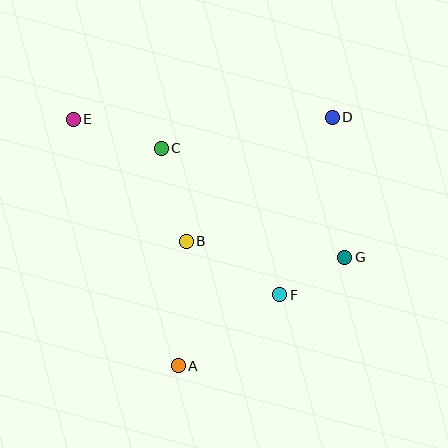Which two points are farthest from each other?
Points E and G are farthest from each other.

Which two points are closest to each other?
Points F and G are closest to each other.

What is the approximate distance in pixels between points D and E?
The distance between D and E is approximately 259 pixels.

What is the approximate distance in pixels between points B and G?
The distance between B and G is approximately 160 pixels.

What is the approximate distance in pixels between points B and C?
The distance between B and C is approximately 96 pixels.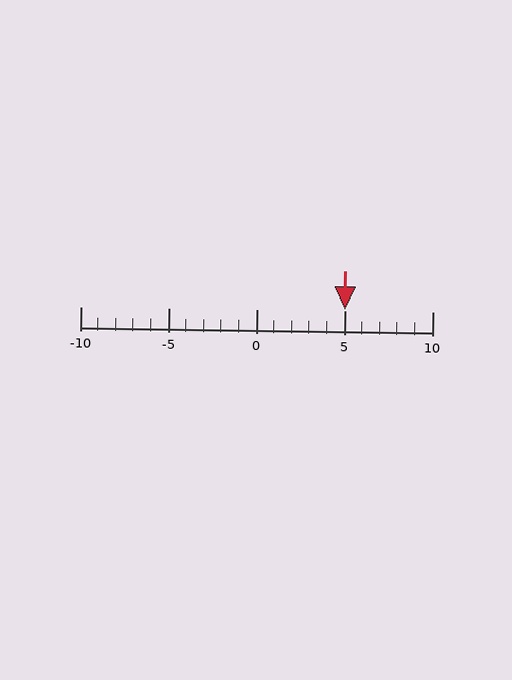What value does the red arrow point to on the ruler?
The red arrow points to approximately 5.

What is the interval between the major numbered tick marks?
The major tick marks are spaced 5 units apart.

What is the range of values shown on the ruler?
The ruler shows values from -10 to 10.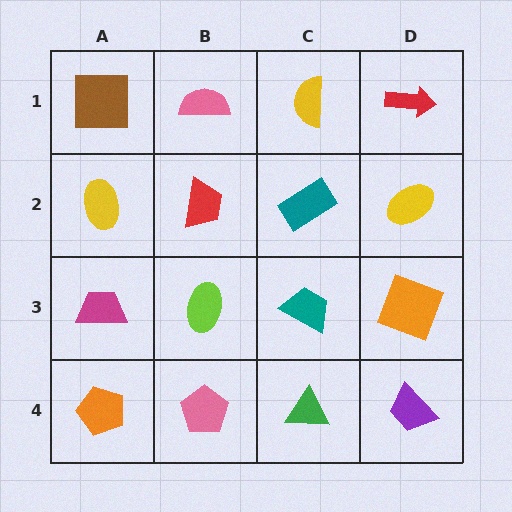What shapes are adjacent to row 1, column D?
A yellow ellipse (row 2, column D), a yellow semicircle (row 1, column C).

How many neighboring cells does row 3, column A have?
3.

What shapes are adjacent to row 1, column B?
A red trapezoid (row 2, column B), a brown square (row 1, column A), a yellow semicircle (row 1, column C).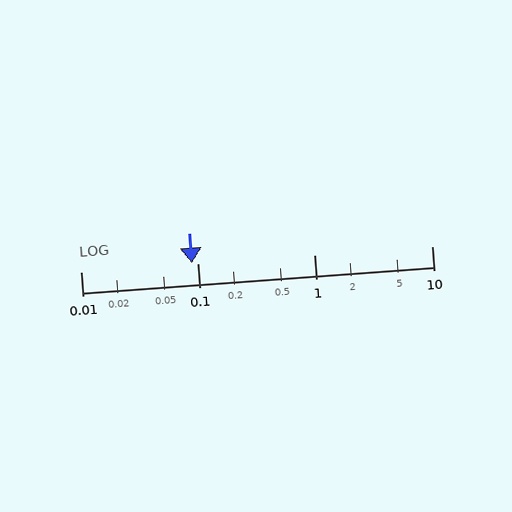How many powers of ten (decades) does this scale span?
The scale spans 3 decades, from 0.01 to 10.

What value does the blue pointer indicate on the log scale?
The pointer indicates approximately 0.089.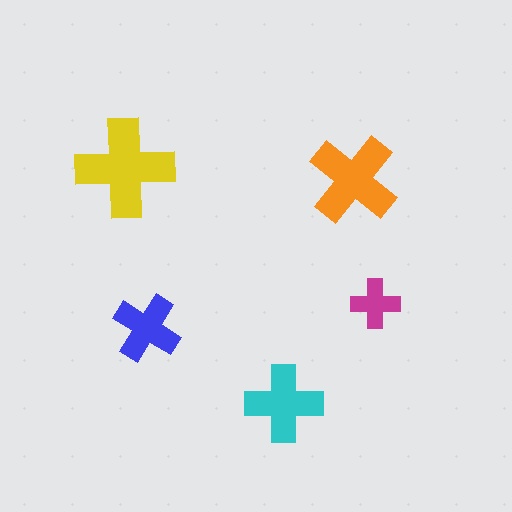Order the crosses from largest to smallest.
the yellow one, the orange one, the cyan one, the blue one, the magenta one.